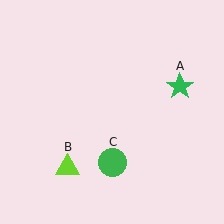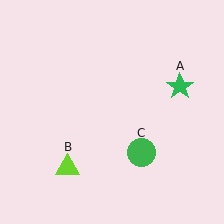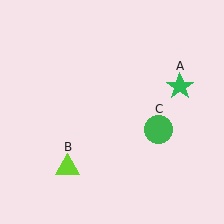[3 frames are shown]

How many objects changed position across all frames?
1 object changed position: green circle (object C).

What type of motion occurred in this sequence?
The green circle (object C) rotated counterclockwise around the center of the scene.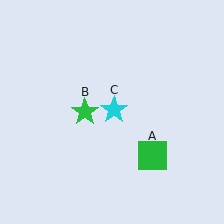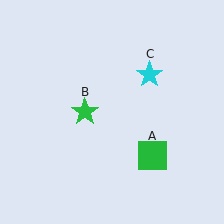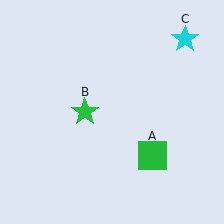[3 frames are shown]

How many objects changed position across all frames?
1 object changed position: cyan star (object C).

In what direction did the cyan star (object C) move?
The cyan star (object C) moved up and to the right.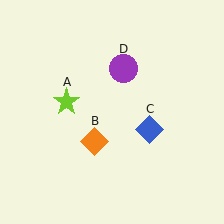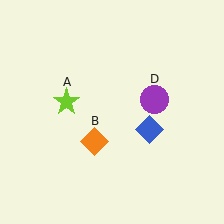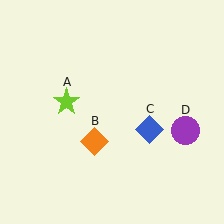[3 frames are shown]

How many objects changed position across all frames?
1 object changed position: purple circle (object D).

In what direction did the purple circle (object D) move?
The purple circle (object D) moved down and to the right.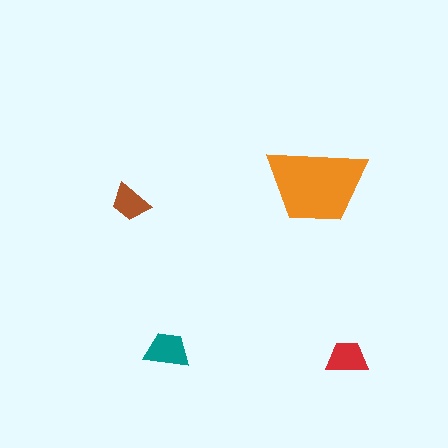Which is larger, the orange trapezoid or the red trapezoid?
The orange one.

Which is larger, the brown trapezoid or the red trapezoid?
The red one.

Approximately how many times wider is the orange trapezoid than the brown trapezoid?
About 2.5 times wider.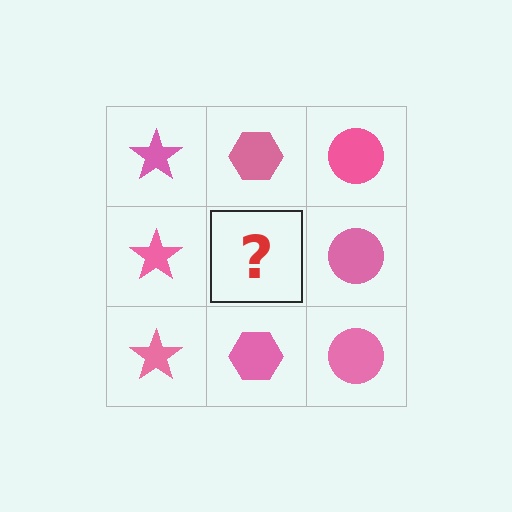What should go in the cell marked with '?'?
The missing cell should contain a pink hexagon.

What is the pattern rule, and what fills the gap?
The rule is that each column has a consistent shape. The gap should be filled with a pink hexagon.